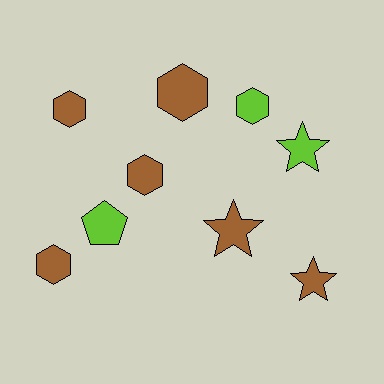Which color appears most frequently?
Brown, with 6 objects.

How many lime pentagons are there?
There is 1 lime pentagon.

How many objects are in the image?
There are 9 objects.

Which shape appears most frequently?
Hexagon, with 5 objects.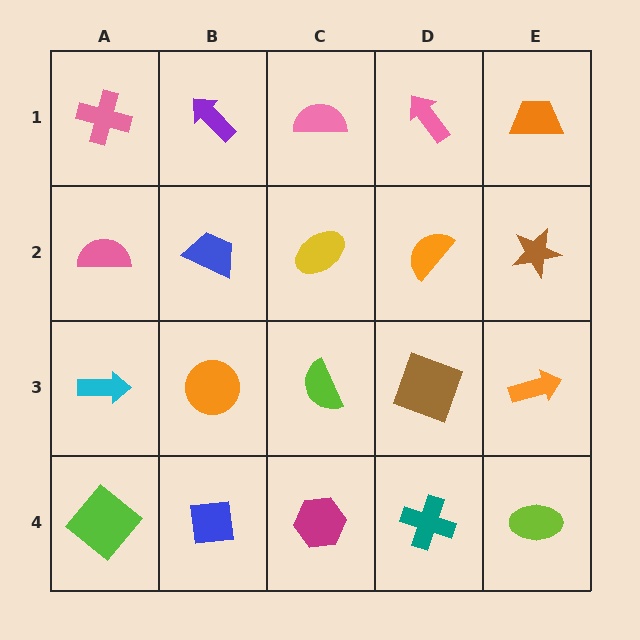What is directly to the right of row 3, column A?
An orange circle.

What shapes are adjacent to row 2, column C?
A pink semicircle (row 1, column C), a lime semicircle (row 3, column C), a blue trapezoid (row 2, column B), an orange semicircle (row 2, column D).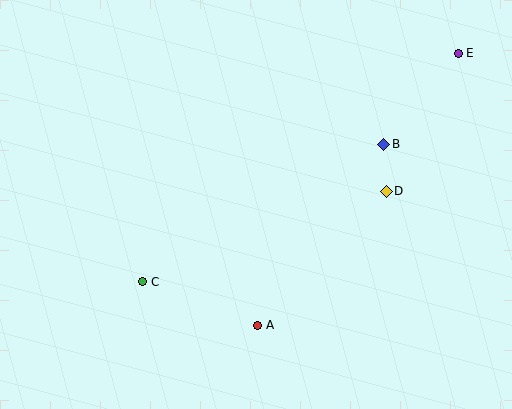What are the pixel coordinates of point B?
Point B is at (384, 144).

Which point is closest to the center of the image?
Point A at (258, 325) is closest to the center.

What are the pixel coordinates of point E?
Point E is at (458, 53).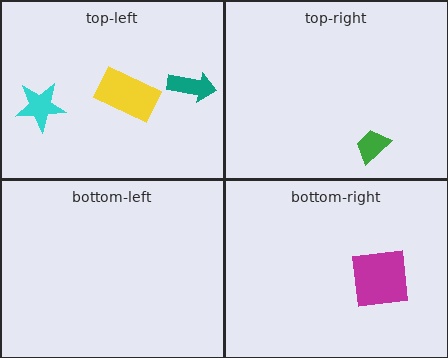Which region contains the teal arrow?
The top-left region.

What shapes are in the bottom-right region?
The magenta square.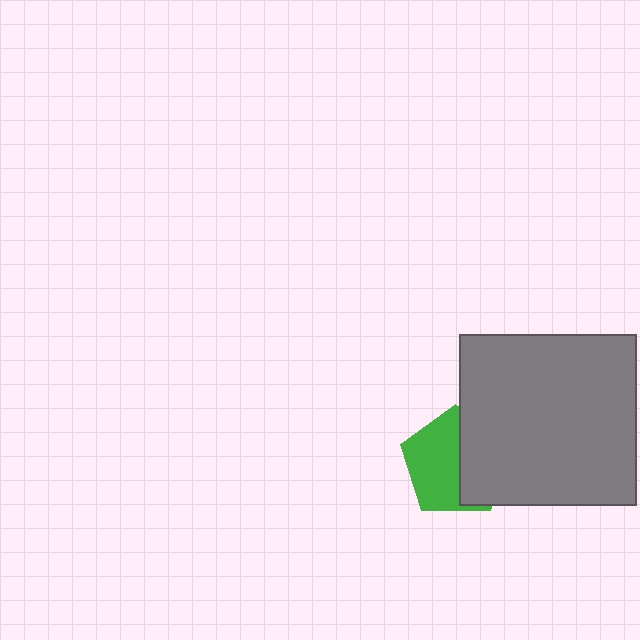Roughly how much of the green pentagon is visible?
About half of it is visible (roughly 57%).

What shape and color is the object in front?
The object in front is a gray rectangle.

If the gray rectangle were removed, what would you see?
You would see the complete green pentagon.